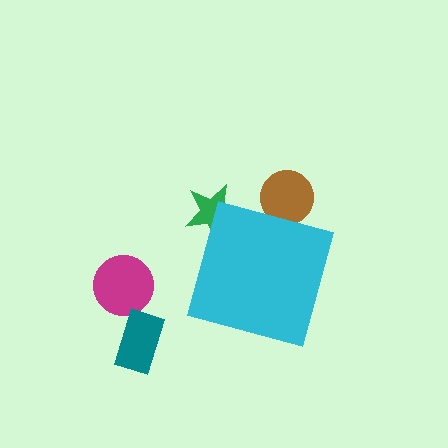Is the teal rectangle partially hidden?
No, the teal rectangle is fully visible.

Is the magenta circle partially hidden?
No, the magenta circle is fully visible.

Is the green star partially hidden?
Yes, the green star is partially hidden behind the cyan diamond.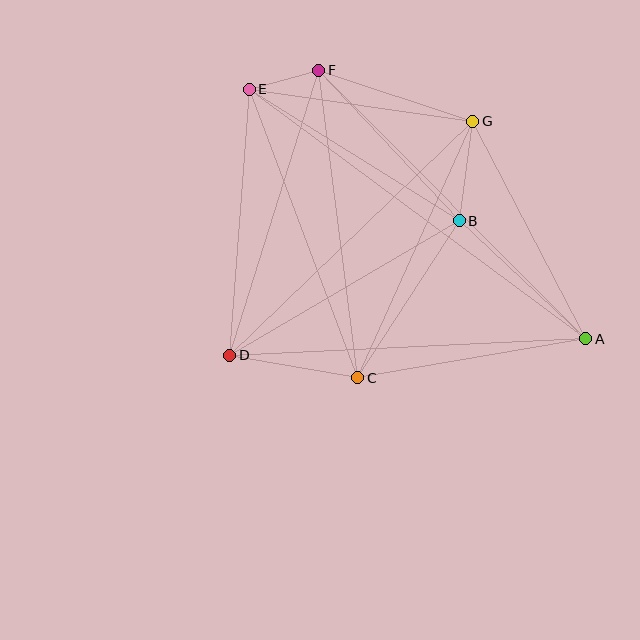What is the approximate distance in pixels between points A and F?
The distance between A and F is approximately 379 pixels.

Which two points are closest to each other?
Points E and F are closest to each other.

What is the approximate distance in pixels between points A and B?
The distance between A and B is approximately 173 pixels.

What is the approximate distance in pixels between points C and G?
The distance between C and G is approximately 281 pixels.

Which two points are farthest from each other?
Points A and E are farthest from each other.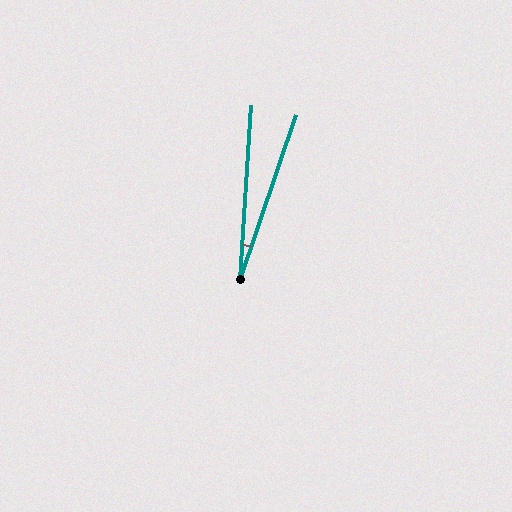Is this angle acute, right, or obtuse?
It is acute.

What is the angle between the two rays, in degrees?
Approximately 15 degrees.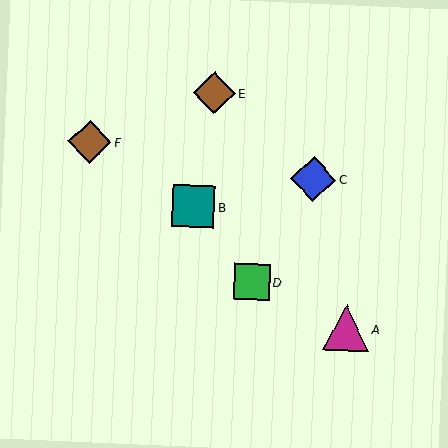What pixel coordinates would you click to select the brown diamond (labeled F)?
Click at (90, 142) to select the brown diamond F.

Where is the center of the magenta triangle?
The center of the magenta triangle is at (346, 328).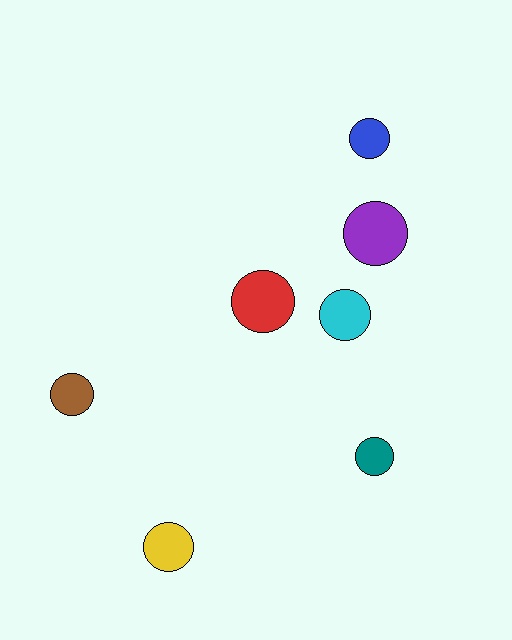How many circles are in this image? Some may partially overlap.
There are 7 circles.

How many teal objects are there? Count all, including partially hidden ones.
There is 1 teal object.